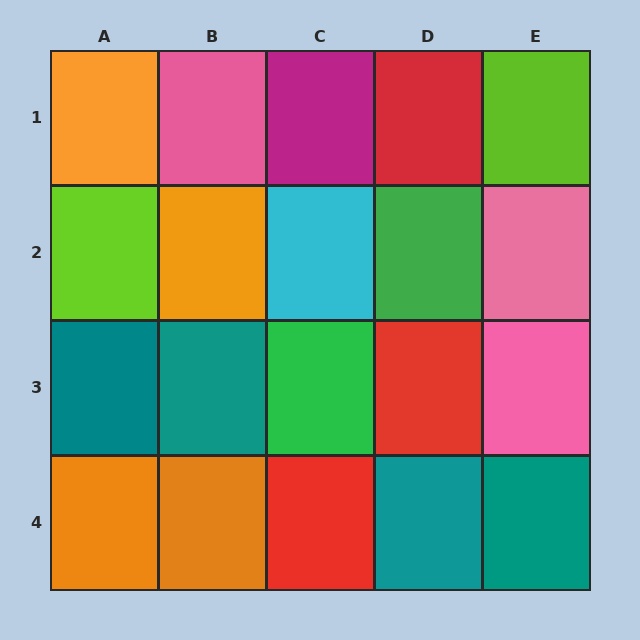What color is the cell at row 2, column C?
Cyan.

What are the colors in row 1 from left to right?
Orange, pink, magenta, red, lime.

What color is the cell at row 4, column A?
Orange.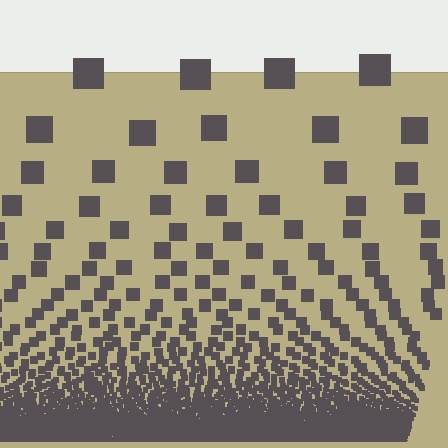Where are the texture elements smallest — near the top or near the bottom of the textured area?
Near the bottom.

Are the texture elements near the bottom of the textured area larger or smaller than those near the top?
Smaller. The gradient is inverted — elements near the bottom are smaller and denser.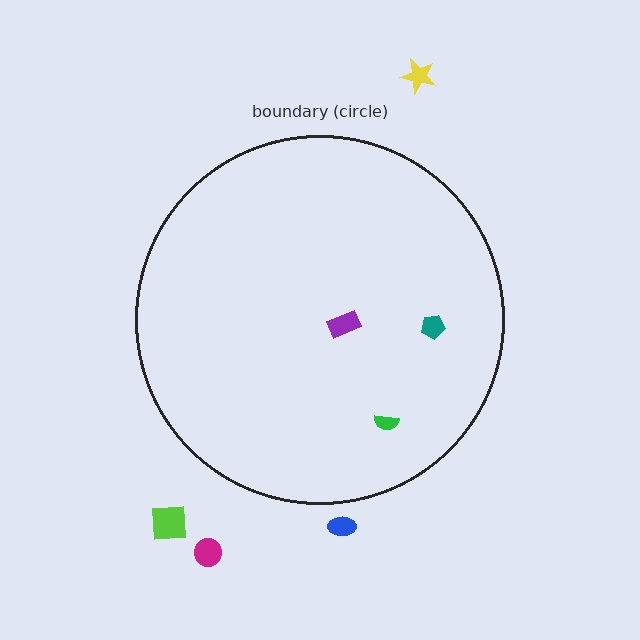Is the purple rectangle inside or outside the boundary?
Inside.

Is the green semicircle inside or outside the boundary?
Inside.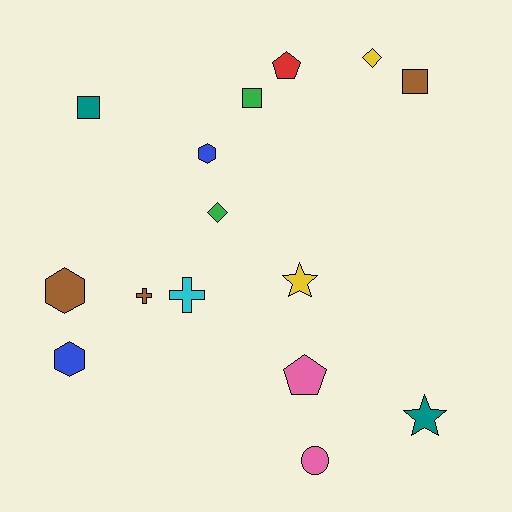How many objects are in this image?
There are 15 objects.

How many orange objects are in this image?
There are no orange objects.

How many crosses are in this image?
There are 2 crosses.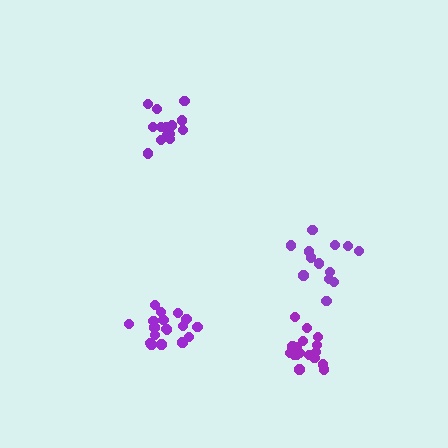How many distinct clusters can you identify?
There are 4 distinct clusters.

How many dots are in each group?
Group 1: 19 dots, Group 2: 13 dots, Group 3: 19 dots, Group 4: 14 dots (65 total).